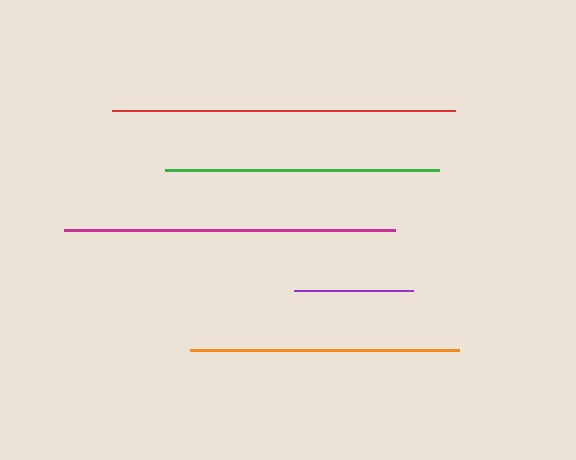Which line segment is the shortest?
The purple line is the shortest at approximately 120 pixels.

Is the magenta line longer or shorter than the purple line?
The magenta line is longer than the purple line.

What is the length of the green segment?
The green segment is approximately 274 pixels long.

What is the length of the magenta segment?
The magenta segment is approximately 331 pixels long.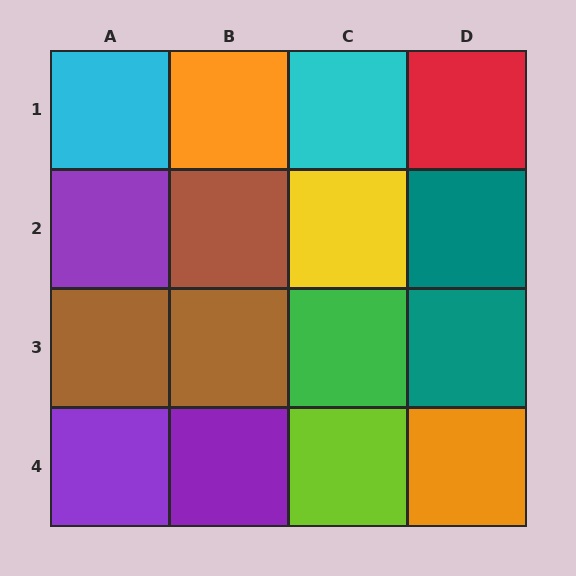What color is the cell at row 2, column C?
Yellow.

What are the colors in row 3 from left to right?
Brown, brown, green, teal.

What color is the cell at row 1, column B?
Orange.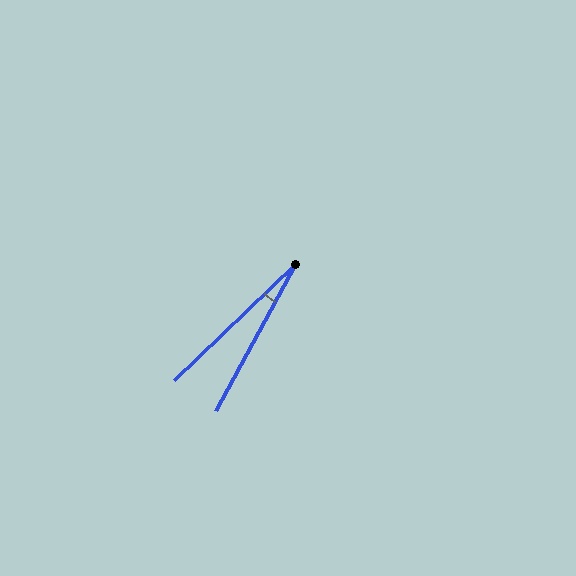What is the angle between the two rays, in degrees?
Approximately 18 degrees.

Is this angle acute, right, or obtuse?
It is acute.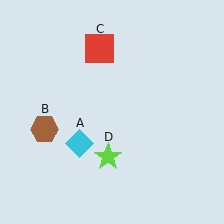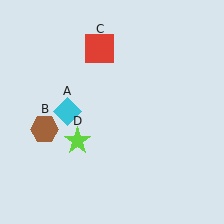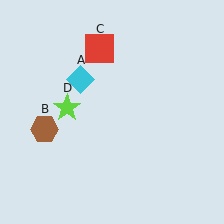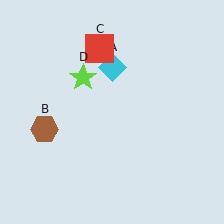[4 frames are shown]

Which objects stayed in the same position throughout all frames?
Brown hexagon (object B) and red square (object C) remained stationary.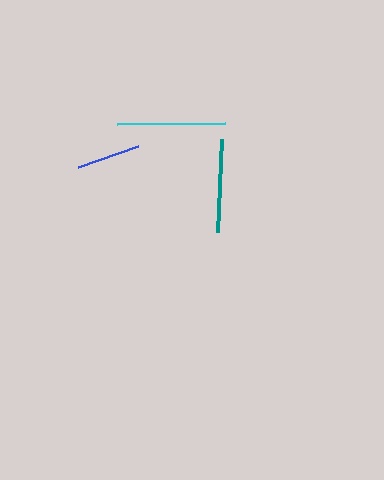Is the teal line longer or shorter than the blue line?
The teal line is longer than the blue line.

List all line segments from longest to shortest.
From longest to shortest: cyan, teal, blue.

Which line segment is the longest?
The cyan line is the longest at approximately 107 pixels.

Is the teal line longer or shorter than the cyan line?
The cyan line is longer than the teal line.